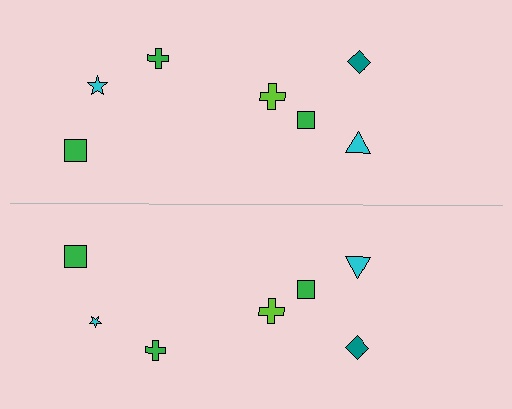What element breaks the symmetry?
The cyan star on the bottom side has a different size than its mirror counterpart.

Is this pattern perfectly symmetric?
No, the pattern is not perfectly symmetric. The cyan star on the bottom side has a different size than its mirror counterpart.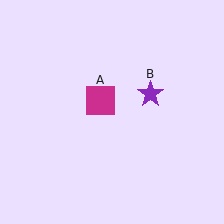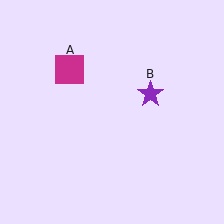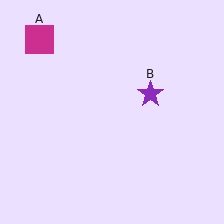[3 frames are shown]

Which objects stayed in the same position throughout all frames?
Purple star (object B) remained stationary.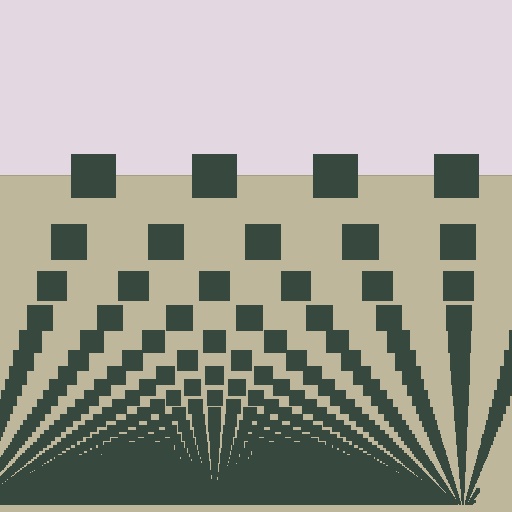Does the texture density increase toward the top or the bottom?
Density increases toward the bottom.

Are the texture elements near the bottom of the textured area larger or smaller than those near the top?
Smaller. The gradient is inverted — elements near the bottom are smaller and denser.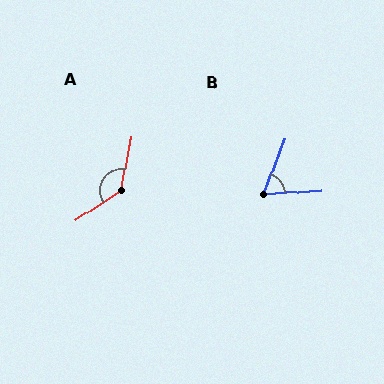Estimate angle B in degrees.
Approximately 65 degrees.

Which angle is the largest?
A, at approximately 135 degrees.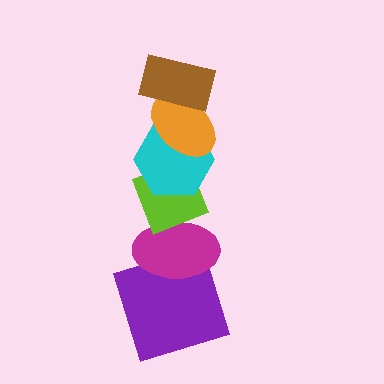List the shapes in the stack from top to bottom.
From top to bottom: the brown rectangle, the orange ellipse, the cyan hexagon, the lime diamond, the magenta ellipse, the purple square.